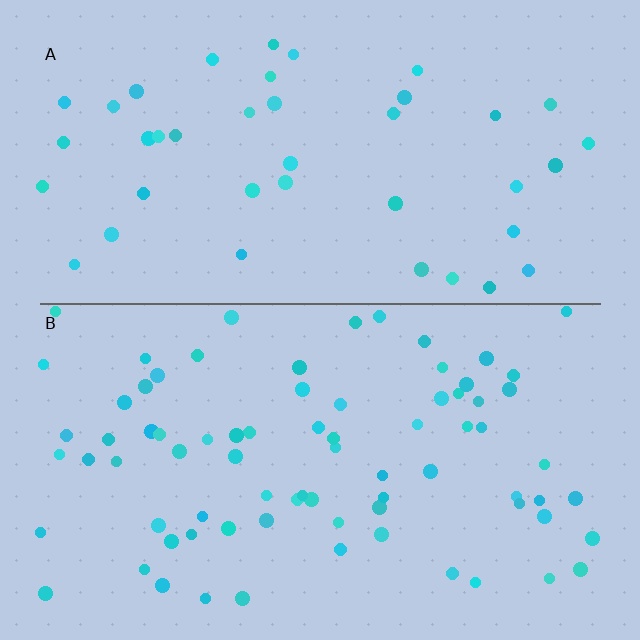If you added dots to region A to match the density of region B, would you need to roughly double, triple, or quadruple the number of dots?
Approximately double.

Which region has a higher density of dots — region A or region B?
B (the bottom).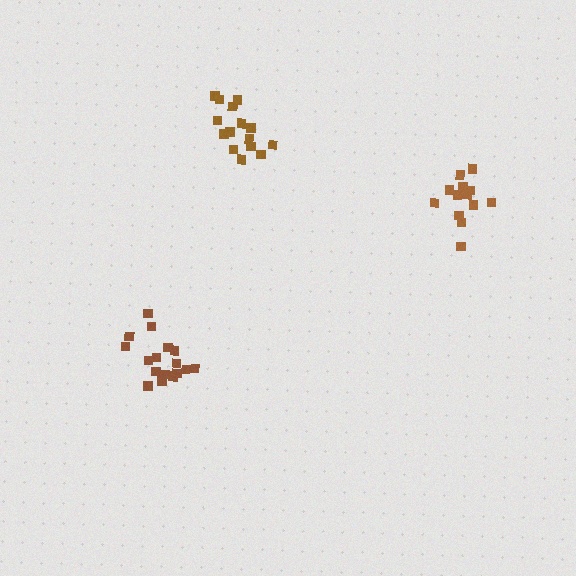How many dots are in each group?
Group 1: 14 dots, Group 2: 17 dots, Group 3: 15 dots (46 total).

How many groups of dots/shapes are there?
There are 3 groups.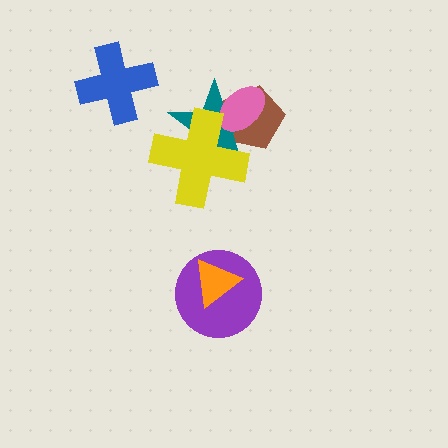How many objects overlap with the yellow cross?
3 objects overlap with the yellow cross.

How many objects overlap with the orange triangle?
1 object overlaps with the orange triangle.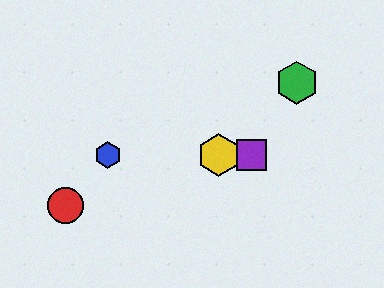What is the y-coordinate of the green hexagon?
The green hexagon is at y≈83.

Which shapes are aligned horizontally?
The blue hexagon, the yellow hexagon, the purple square are aligned horizontally.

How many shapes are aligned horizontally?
3 shapes (the blue hexagon, the yellow hexagon, the purple square) are aligned horizontally.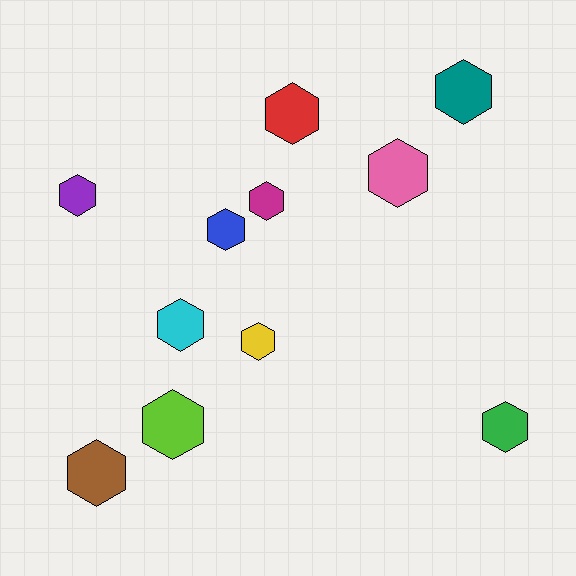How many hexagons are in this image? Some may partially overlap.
There are 11 hexagons.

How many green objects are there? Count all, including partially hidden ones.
There is 1 green object.